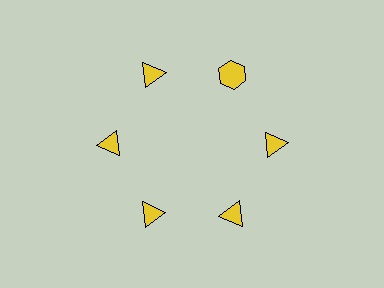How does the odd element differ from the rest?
It has a different shape: hexagon instead of triangle.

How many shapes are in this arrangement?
There are 6 shapes arranged in a ring pattern.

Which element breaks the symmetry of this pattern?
The yellow hexagon at roughly the 1 o'clock position breaks the symmetry. All other shapes are yellow triangles.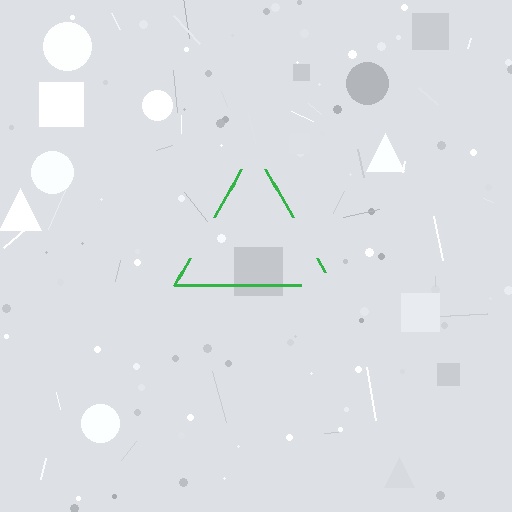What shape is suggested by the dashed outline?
The dashed outline suggests a triangle.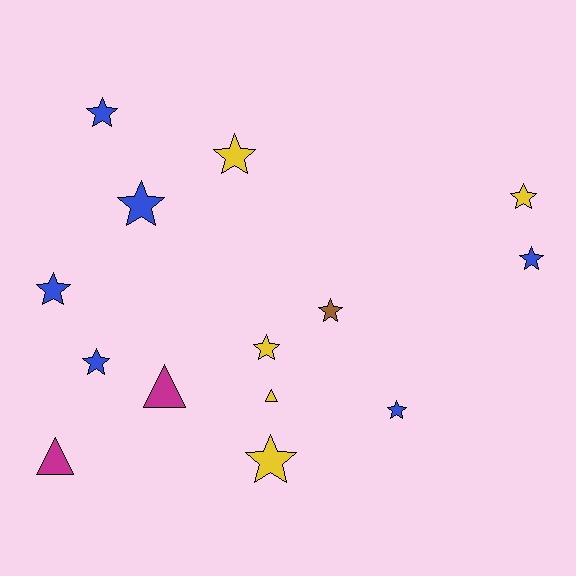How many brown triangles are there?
There are no brown triangles.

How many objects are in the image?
There are 14 objects.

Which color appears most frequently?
Blue, with 6 objects.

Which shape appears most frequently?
Star, with 11 objects.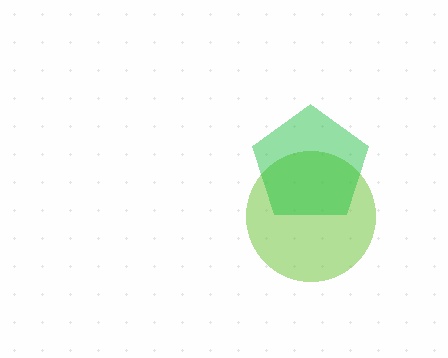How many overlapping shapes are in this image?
There are 2 overlapping shapes in the image.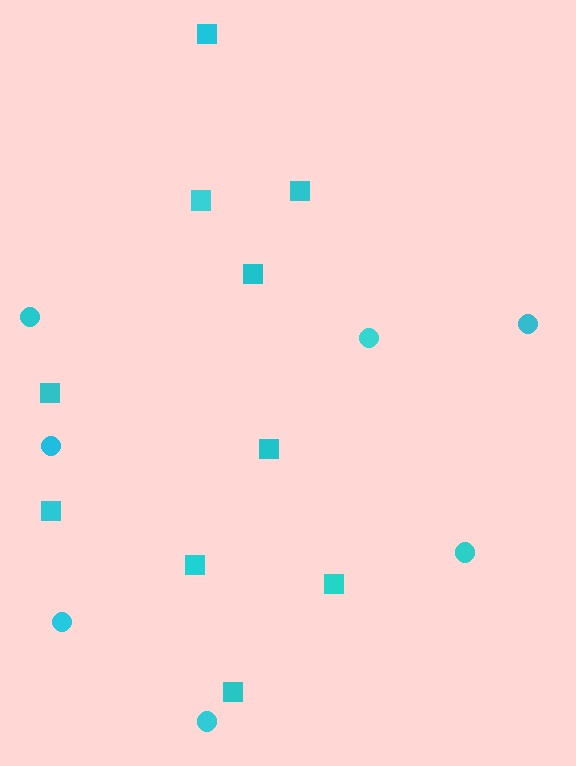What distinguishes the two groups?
There are 2 groups: one group of squares (10) and one group of circles (7).